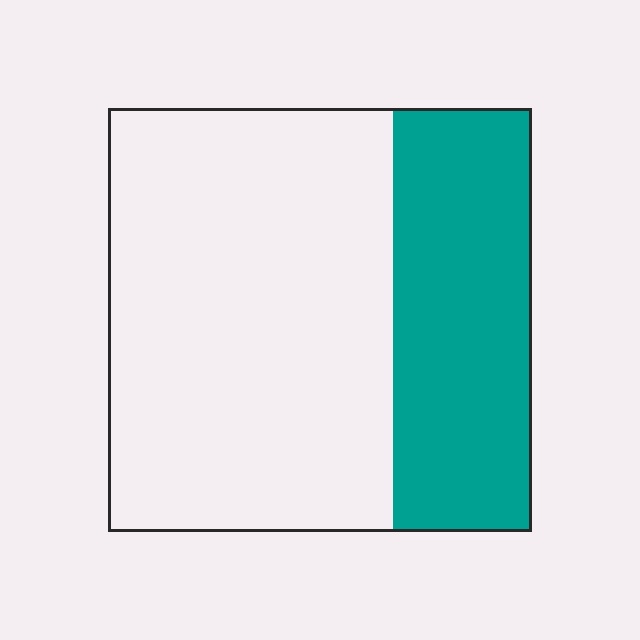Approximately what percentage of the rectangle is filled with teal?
Approximately 35%.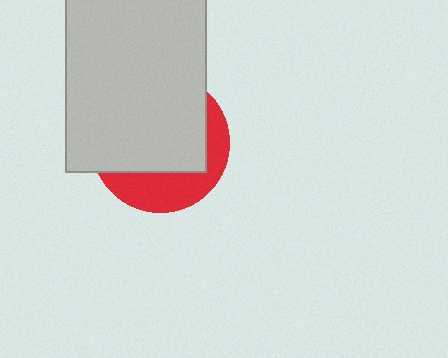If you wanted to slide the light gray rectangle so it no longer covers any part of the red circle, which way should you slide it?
Slide it up — that is the most direct way to separate the two shapes.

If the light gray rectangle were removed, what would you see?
You would see the complete red circle.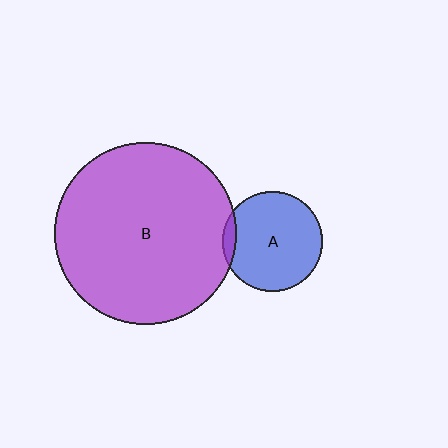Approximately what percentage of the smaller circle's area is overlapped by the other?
Approximately 5%.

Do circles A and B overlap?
Yes.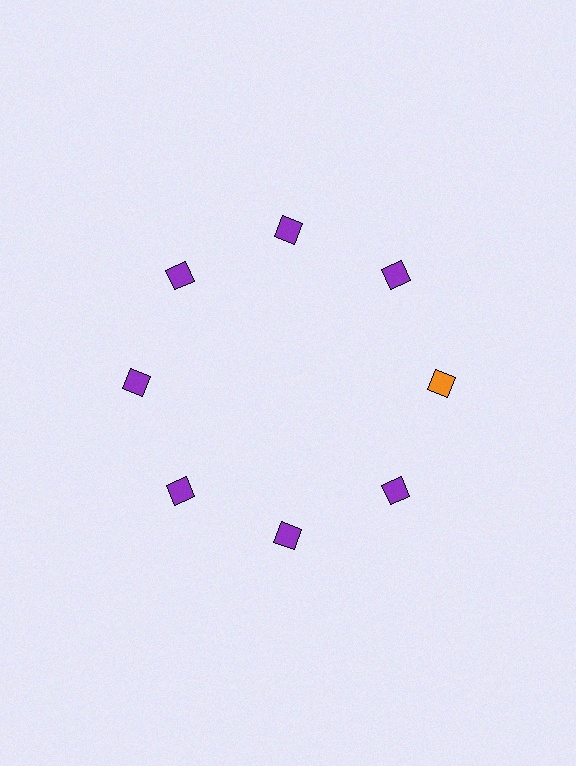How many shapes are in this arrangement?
There are 8 shapes arranged in a ring pattern.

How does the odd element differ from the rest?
It has a different color: orange instead of purple.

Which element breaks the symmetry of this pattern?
The orange diamond at roughly the 3 o'clock position breaks the symmetry. All other shapes are purple diamonds.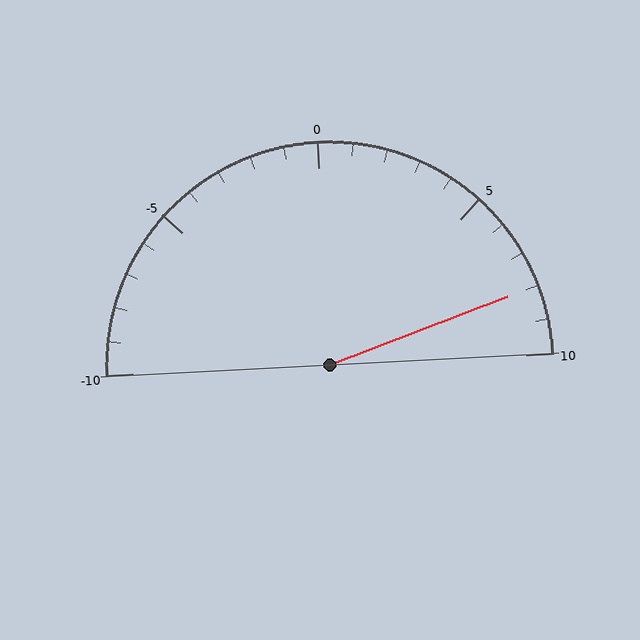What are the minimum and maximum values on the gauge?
The gauge ranges from -10 to 10.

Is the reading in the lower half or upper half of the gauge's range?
The reading is in the upper half of the range (-10 to 10).